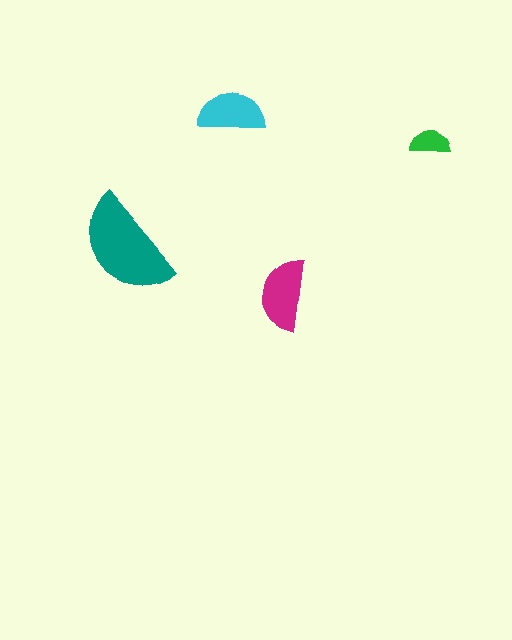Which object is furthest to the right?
The green semicircle is rightmost.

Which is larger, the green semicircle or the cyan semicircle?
The cyan one.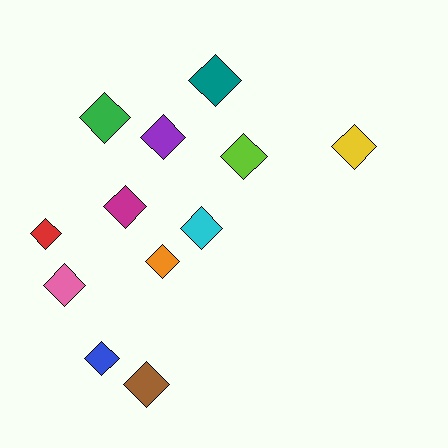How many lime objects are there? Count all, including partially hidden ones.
There is 1 lime object.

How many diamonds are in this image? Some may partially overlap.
There are 12 diamonds.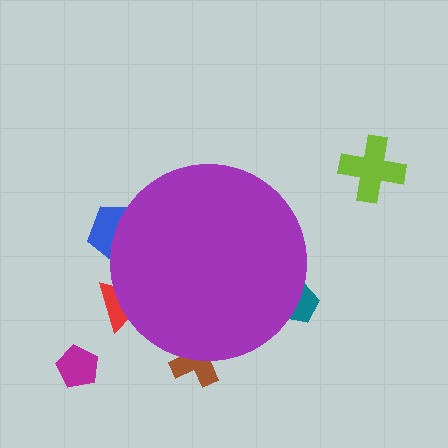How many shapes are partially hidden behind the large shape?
4 shapes are partially hidden.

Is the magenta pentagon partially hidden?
No, the magenta pentagon is fully visible.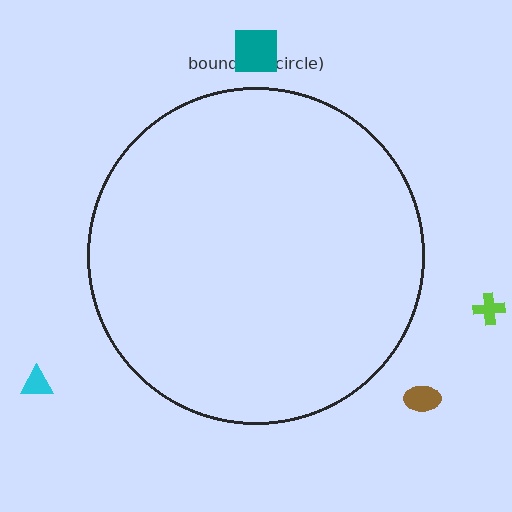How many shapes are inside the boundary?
0 inside, 4 outside.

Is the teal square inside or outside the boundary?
Outside.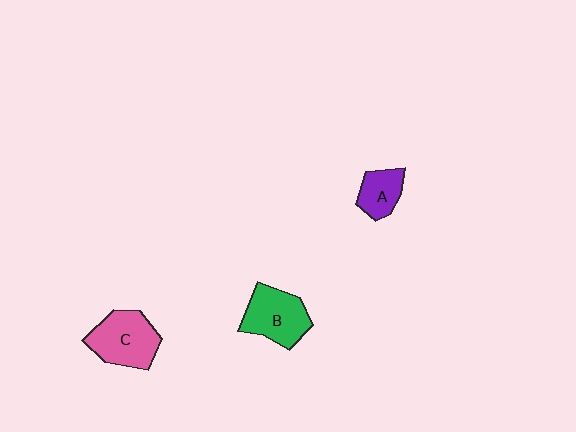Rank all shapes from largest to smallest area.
From largest to smallest: C (pink), B (green), A (purple).